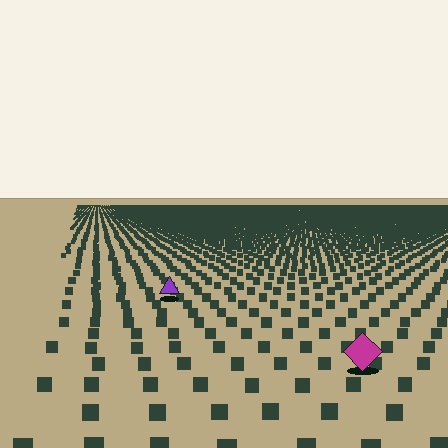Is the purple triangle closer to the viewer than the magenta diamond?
No. The magenta diamond is closer — you can tell from the texture gradient: the ground texture is coarser near it.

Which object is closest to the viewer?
The magenta diamond is closest. The texture marks near it are larger and more spread out.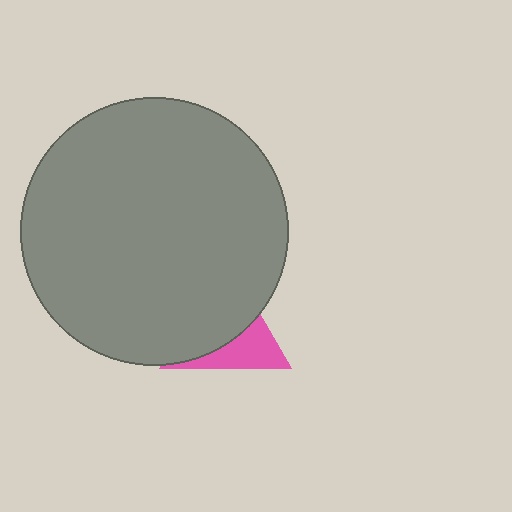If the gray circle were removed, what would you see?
You would see the complete pink triangle.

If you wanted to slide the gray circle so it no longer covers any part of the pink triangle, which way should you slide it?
Slide it up — that is the most direct way to separate the two shapes.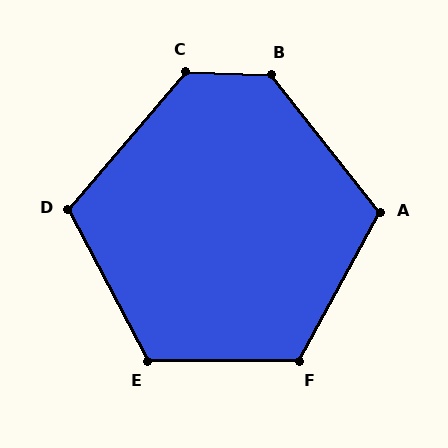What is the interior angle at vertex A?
Approximately 113 degrees (obtuse).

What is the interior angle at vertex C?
Approximately 129 degrees (obtuse).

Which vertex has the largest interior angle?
B, at approximately 130 degrees.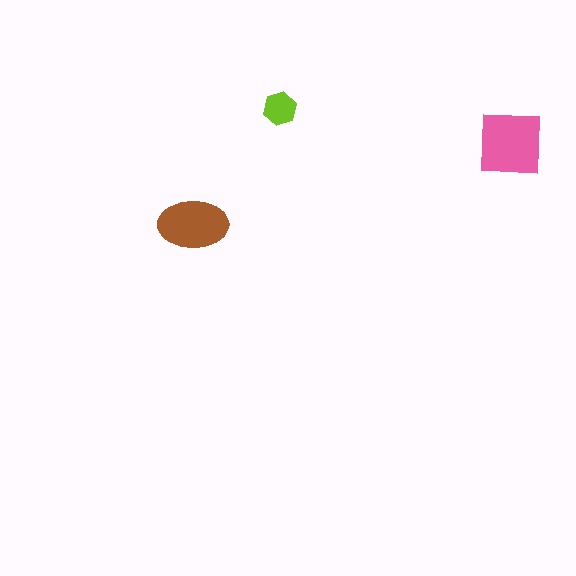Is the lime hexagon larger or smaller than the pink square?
Smaller.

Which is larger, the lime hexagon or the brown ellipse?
The brown ellipse.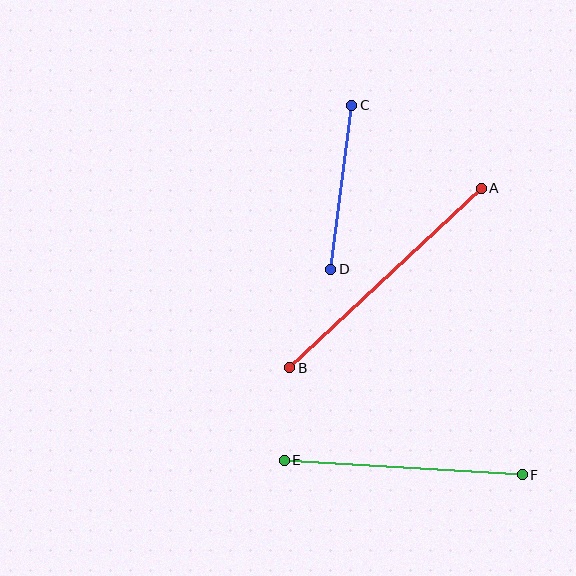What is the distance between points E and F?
The distance is approximately 238 pixels.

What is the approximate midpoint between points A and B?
The midpoint is at approximately (385, 278) pixels.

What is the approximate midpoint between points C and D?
The midpoint is at approximately (341, 187) pixels.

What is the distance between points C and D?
The distance is approximately 165 pixels.